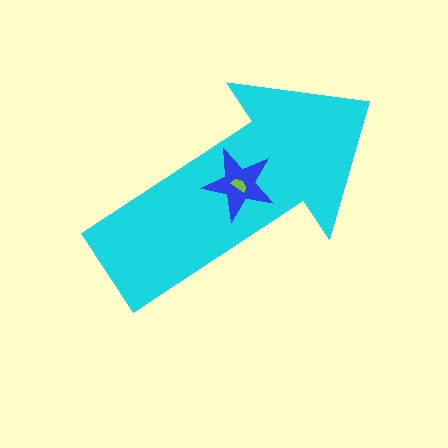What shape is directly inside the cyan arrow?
The blue star.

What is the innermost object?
The lime semicircle.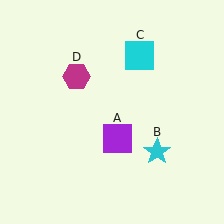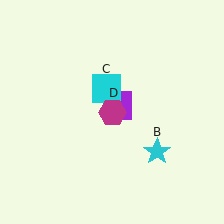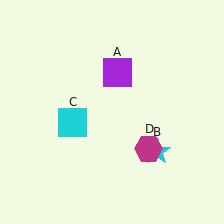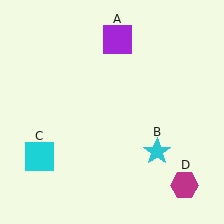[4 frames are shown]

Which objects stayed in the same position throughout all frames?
Cyan star (object B) remained stationary.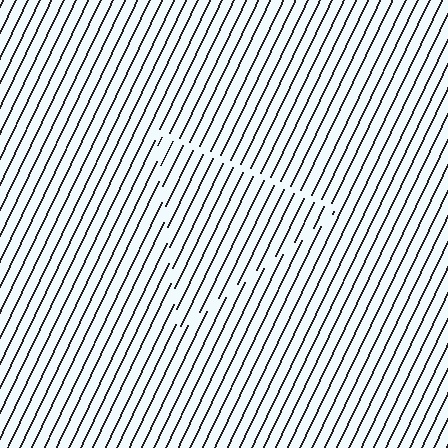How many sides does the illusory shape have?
3 sides — the line-ends trace a triangle.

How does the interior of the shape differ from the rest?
The interior of the shape contains the same grating, shifted by half a period — the contour is defined by the phase discontinuity where line-ends from the inner and outer gratings abut.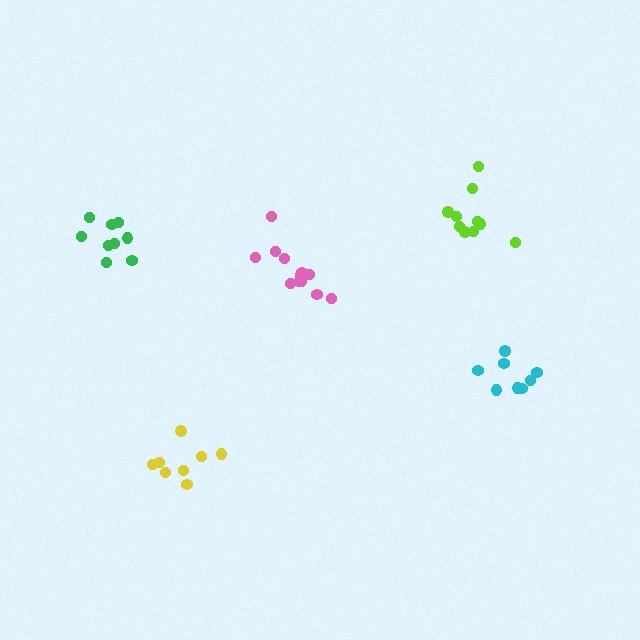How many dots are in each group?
Group 1: 12 dots, Group 2: 10 dots, Group 3: 8 dots, Group 4: 8 dots, Group 5: 9 dots (47 total).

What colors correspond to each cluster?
The clusters are colored: pink, lime, yellow, cyan, green.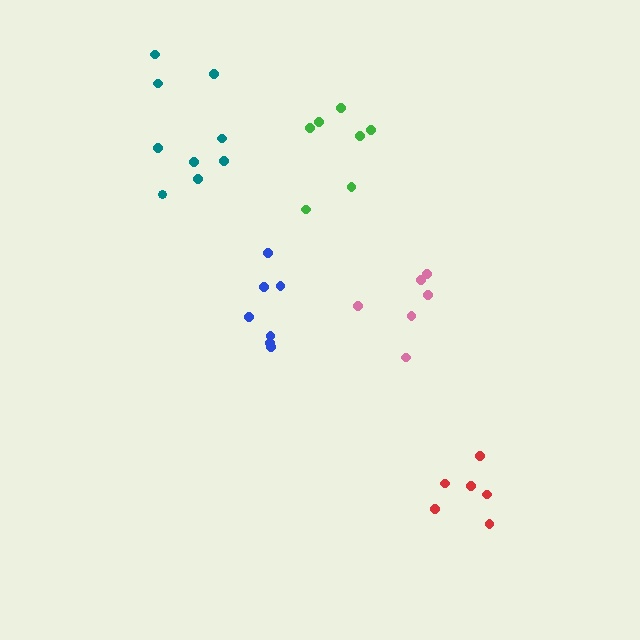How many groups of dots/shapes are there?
There are 5 groups.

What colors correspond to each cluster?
The clusters are colored: blue, pink, teal, red, green.